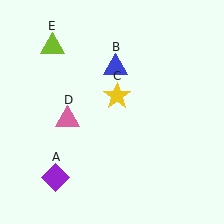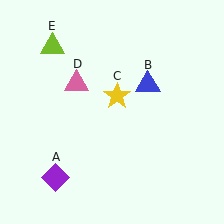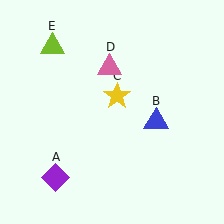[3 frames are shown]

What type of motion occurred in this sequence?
The blue triangle (object B), pink triangle (object D) rotated clockwise around the center of the scene.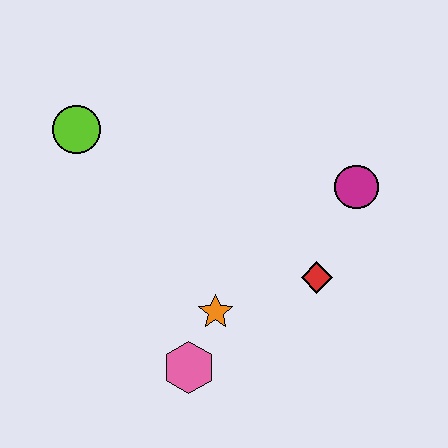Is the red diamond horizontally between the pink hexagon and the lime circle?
No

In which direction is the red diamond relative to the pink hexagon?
The red diamond is to the right of the pink hexagon.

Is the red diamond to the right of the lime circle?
Yes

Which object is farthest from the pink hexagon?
The lime circle is farthest from the pink hexagon.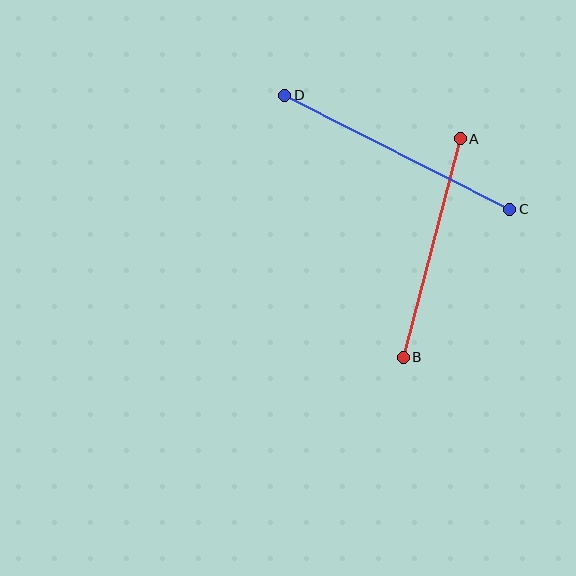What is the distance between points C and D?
The distance is approximately 252 pixels.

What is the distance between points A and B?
The distance is approximately 226 pixels.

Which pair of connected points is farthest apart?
Points C and D are farthest apart.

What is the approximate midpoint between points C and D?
The midpoint is at approximately (397, 152) pixels.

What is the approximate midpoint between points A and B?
The midpoint is at approximately (432, 248) pixels.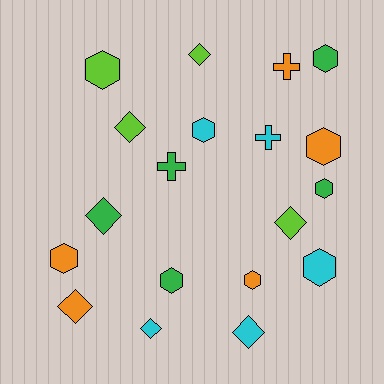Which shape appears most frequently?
Hexagon, with 9 objects.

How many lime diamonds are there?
There are 3 lime diamonds.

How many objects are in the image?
There are 19 objects.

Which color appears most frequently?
Orange, with 5 objects.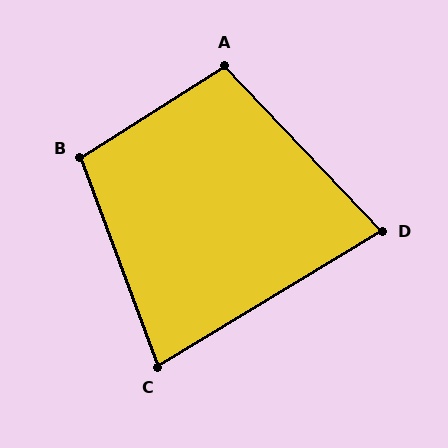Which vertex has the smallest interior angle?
D, at approximately 78 degrees.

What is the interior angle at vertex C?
Approximately 79 degrees (acute).